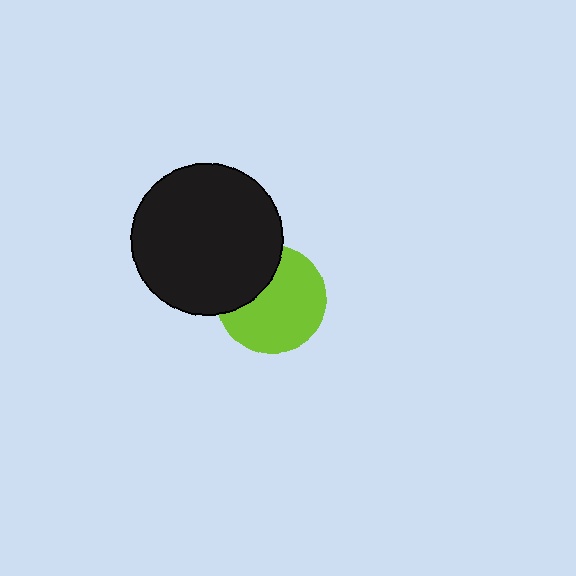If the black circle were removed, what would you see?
You would see the complete lime circle.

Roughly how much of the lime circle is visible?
Most of it is visible (roughly 70%).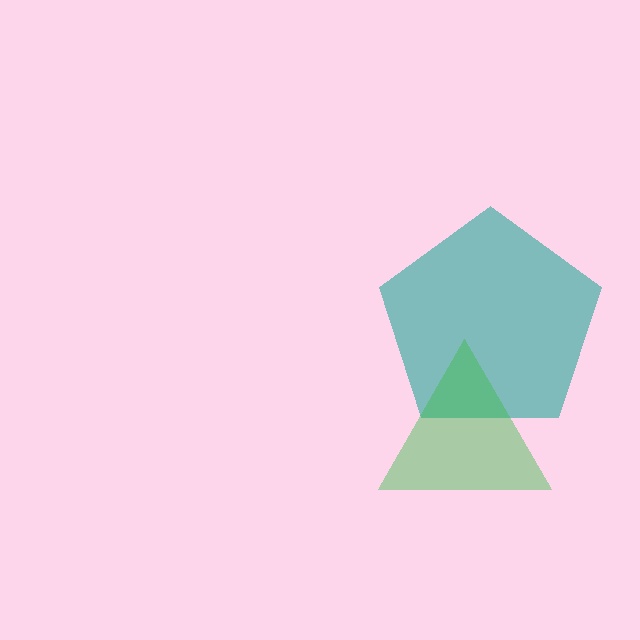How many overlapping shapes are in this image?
There are 2 overlapping shapes in the image.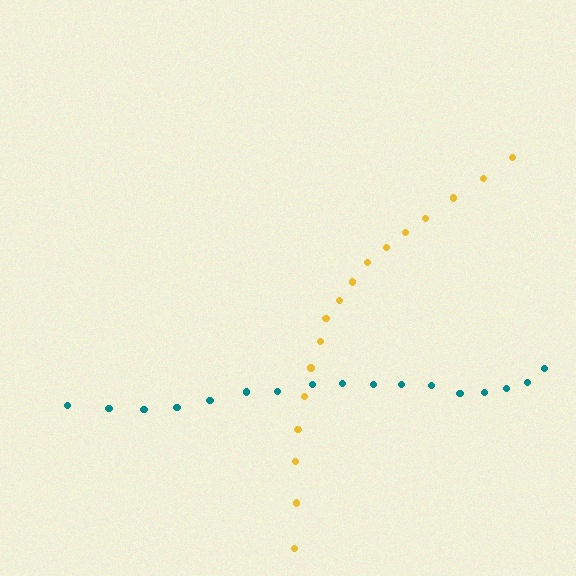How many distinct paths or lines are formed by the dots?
There are 2 distinct paths.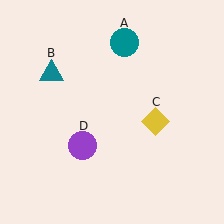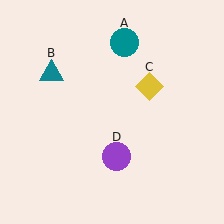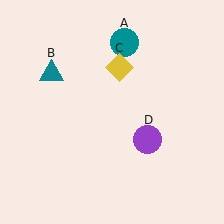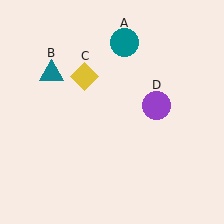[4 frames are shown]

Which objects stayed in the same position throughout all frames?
Teal circle (object A) and teal triangle (object B) remained stationary.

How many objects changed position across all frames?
2 objects changed position: yellow diamond (object C), purple circle (object D).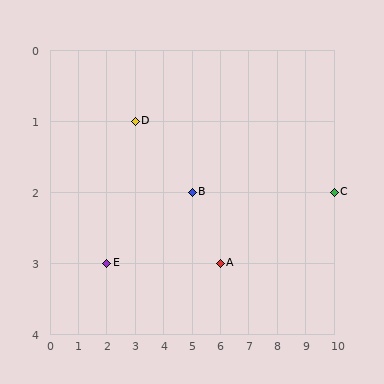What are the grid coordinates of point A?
Point A is at grid coordinates (6, 3).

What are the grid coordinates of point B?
Point B is at grid coordinates (5, 2).